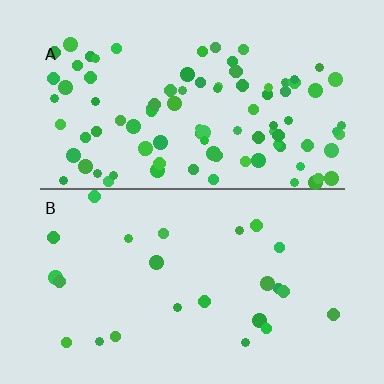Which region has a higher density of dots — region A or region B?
A (the top).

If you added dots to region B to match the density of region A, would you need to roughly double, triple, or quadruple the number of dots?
Approximately quadruple.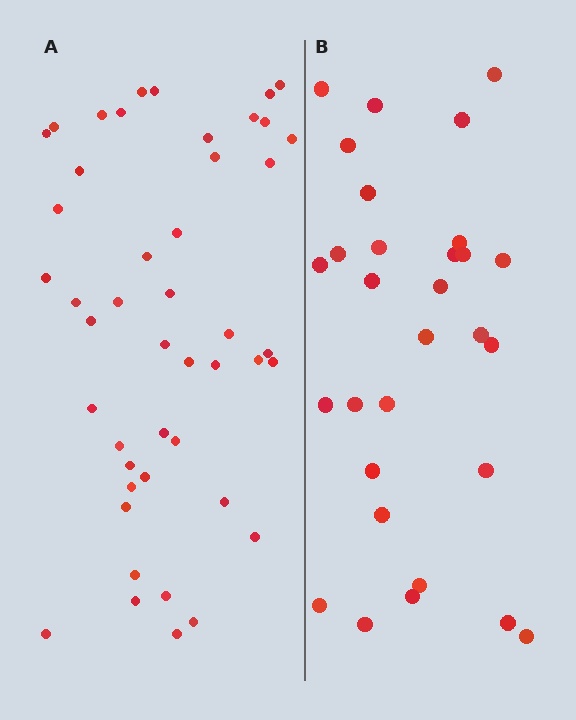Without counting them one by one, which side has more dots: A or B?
Region A (the left region) has more dots.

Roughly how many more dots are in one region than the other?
Region A has approximately 15 more dots than region B.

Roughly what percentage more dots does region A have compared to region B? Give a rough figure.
About 55% more.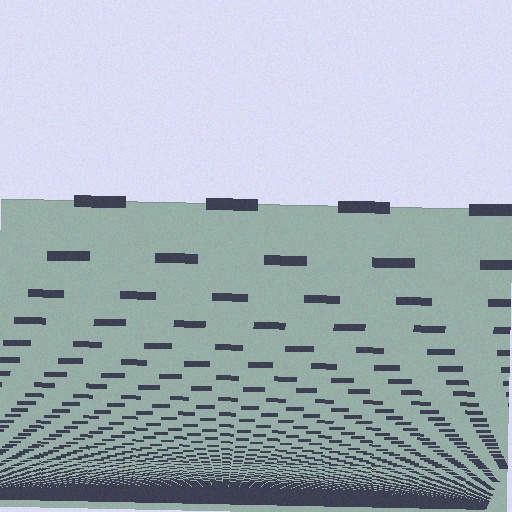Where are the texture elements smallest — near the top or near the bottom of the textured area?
Near the bottom.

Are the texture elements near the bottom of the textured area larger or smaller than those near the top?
Smaller. The gradient is inverted — elements near the bottom are smaller and denser.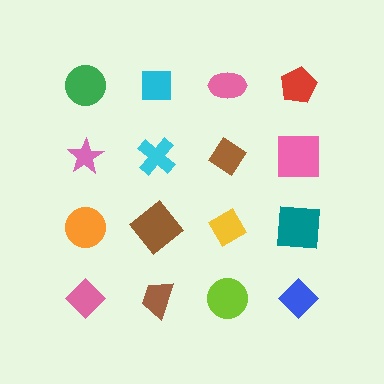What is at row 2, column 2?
A cyan cross.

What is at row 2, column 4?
A pink square.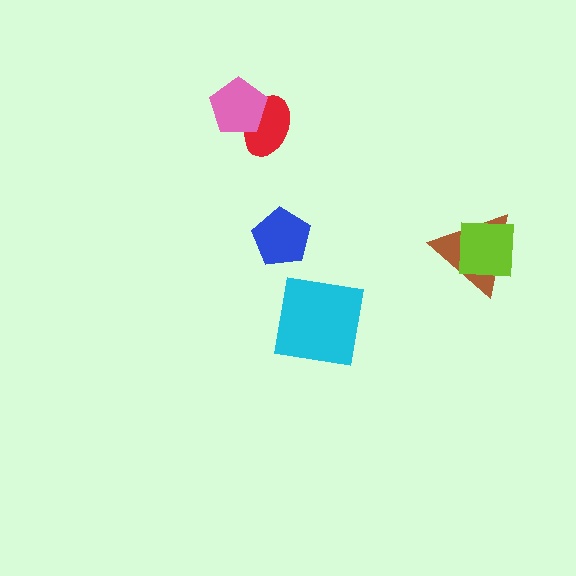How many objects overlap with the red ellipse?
1 object overlaps with the red ellipse.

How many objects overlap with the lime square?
1 object overlaps with the lime square.